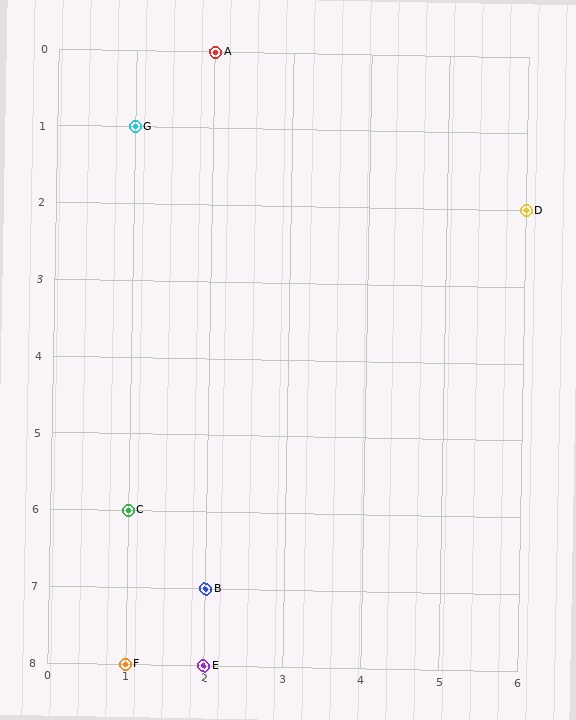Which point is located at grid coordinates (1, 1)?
Point G is at (1, 1).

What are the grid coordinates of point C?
Point C is at grid coordinates (1, 6).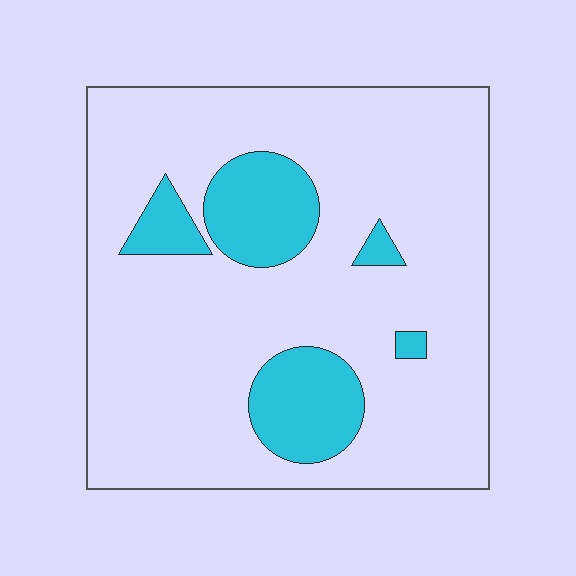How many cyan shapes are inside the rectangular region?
5.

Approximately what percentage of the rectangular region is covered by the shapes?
Approximately 15%.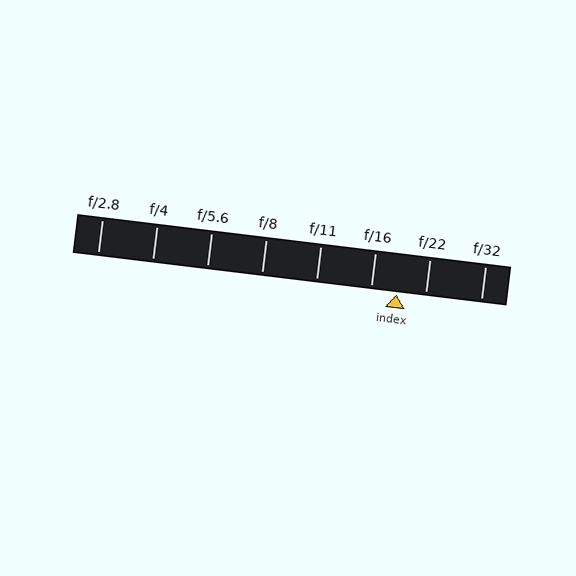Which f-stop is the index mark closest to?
The index mark is closest to f/16.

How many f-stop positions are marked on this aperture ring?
There are 8 f-stop positions marked.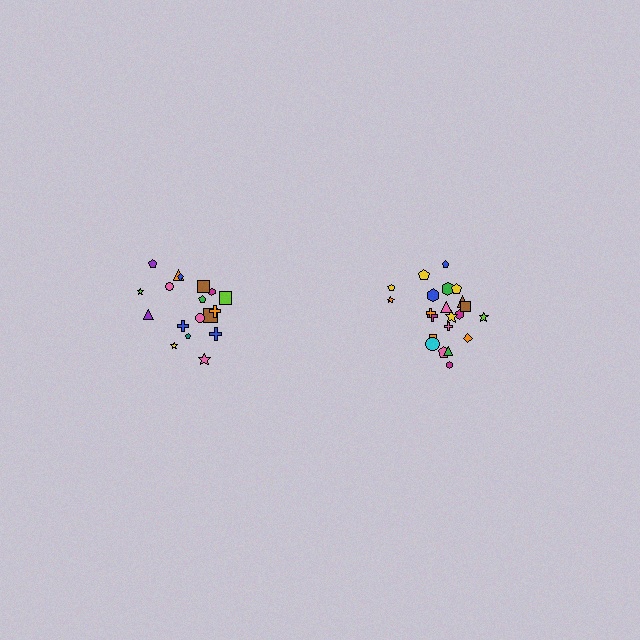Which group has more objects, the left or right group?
The right group.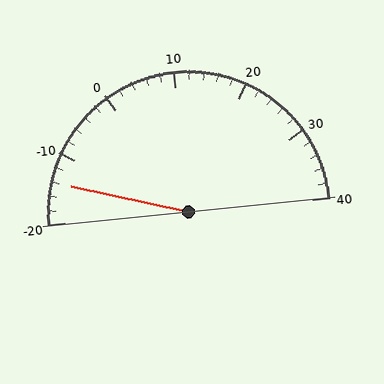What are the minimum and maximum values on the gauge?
The gauge ranges from -20 to 40.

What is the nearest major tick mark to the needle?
The nearest major tick mark is -10.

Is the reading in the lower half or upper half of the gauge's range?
The reading is in the lower half of the range (-20 to 40).